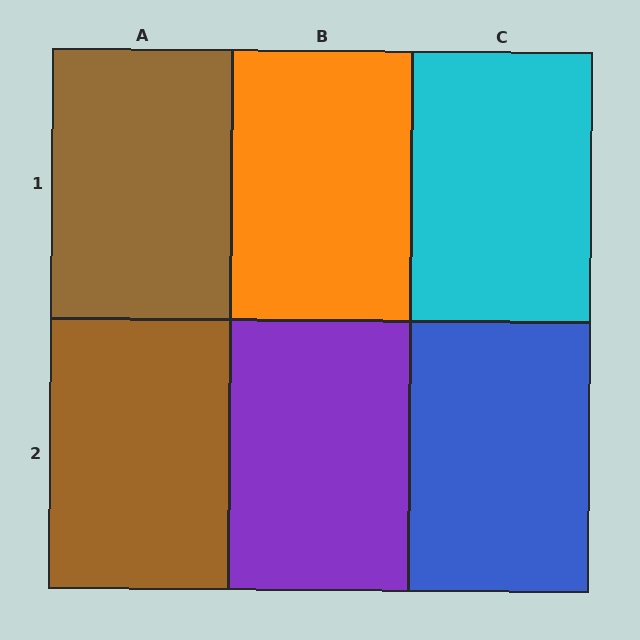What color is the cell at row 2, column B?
Purple.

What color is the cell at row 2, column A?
Brown.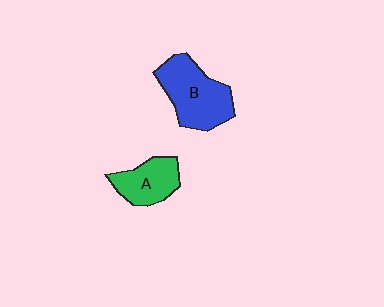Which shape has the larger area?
Shape B (blue).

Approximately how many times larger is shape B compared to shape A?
Approximately 1.5 times.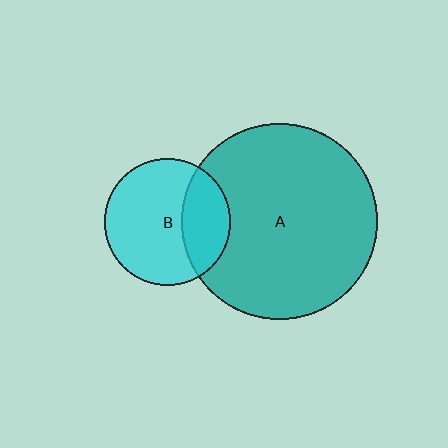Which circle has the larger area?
Circle A (teal).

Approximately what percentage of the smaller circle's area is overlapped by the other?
Approximately 30%.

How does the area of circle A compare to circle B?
Approximately 2.4 times.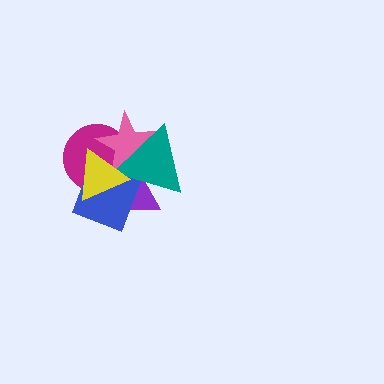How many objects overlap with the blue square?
4 objects overlap with the blue square.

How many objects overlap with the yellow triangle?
5 objects overlap with the yellow triangle.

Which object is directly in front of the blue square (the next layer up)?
The teal triangle is directly in front of the blue square.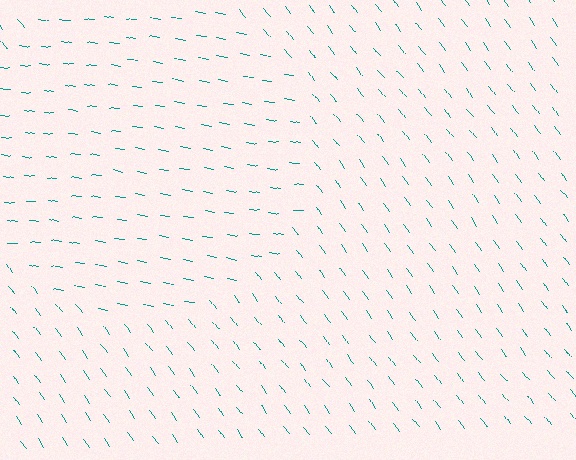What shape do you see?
I see a circle.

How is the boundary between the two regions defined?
The boundary is defined purely by a change in line orientation (approximately 45 degrees difference). All lines are the same color and thickness.